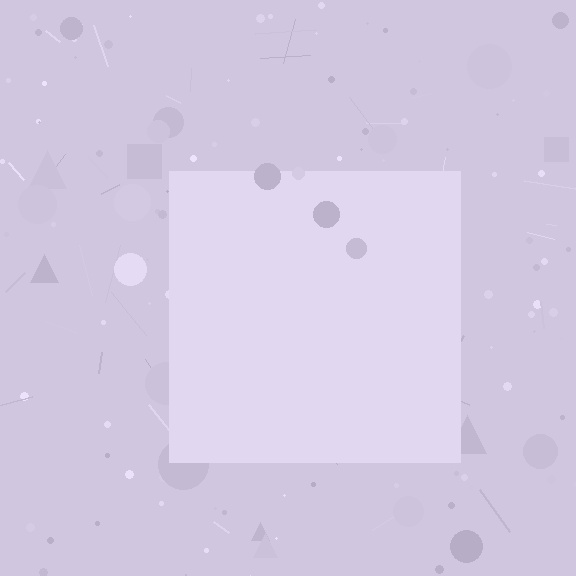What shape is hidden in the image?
A square is hidden in the image.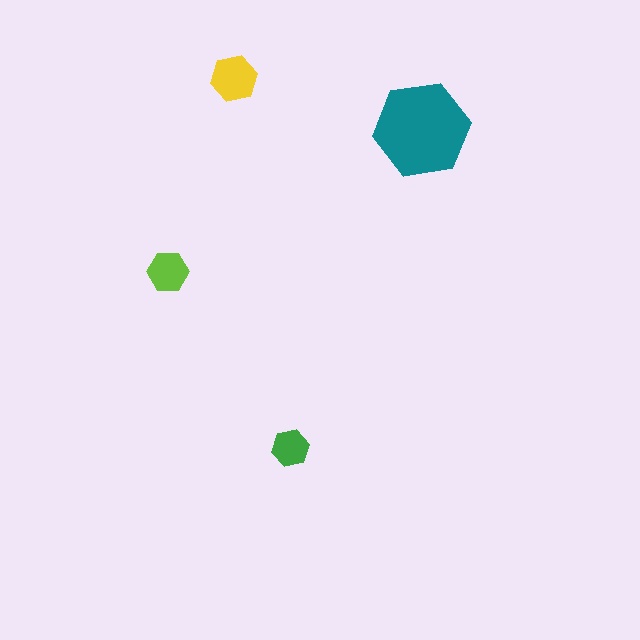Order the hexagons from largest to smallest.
the teal one, the yellow one, the lime one, the green one.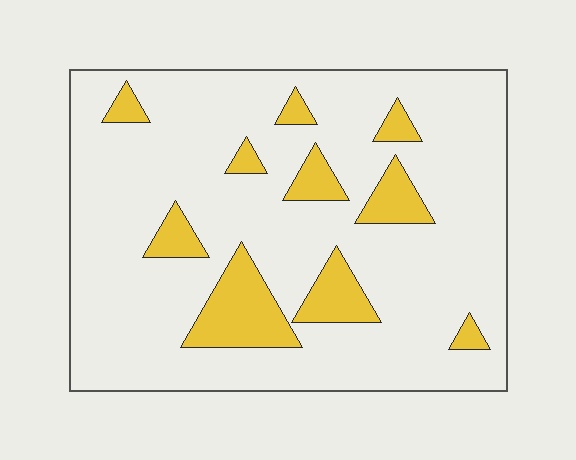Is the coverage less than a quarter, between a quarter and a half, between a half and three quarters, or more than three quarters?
Less than a quarter.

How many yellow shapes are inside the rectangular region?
10.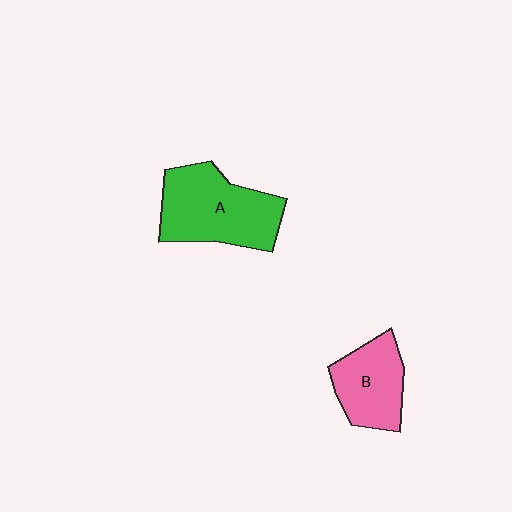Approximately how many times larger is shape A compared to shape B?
Approximately 1.5 times.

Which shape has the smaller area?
Shape B (pink).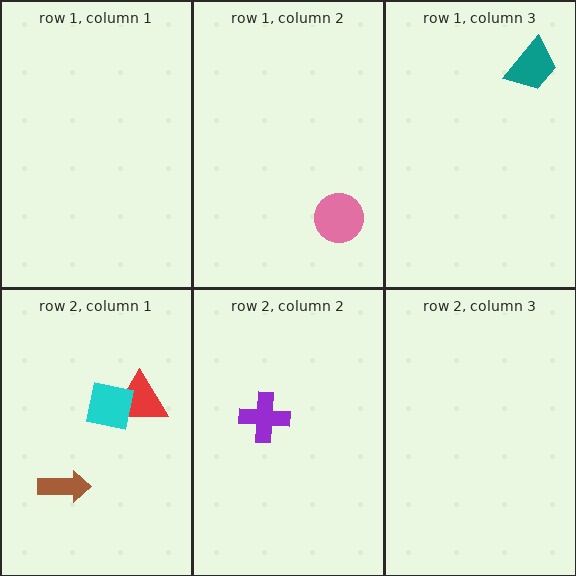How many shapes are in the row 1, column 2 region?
1.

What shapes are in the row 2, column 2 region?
The purple cross.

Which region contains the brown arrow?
The row 2, column 1 region.